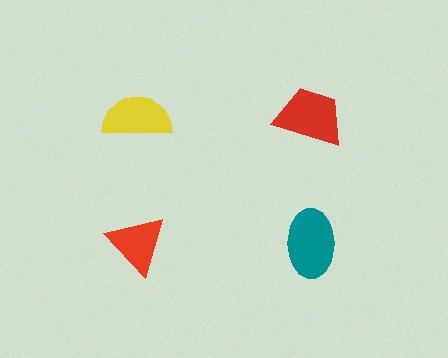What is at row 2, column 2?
A teal ellipse.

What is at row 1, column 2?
A red trapezoid.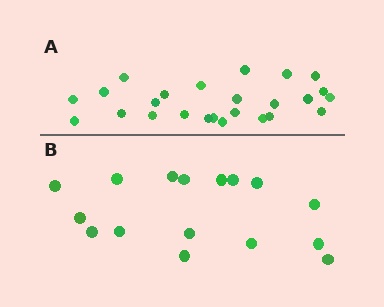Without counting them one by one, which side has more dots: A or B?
Region A (the top region) has more dots.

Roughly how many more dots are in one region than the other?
Region A has roughly 8 or so more dots than region B.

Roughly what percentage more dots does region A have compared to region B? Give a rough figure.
About 55% more.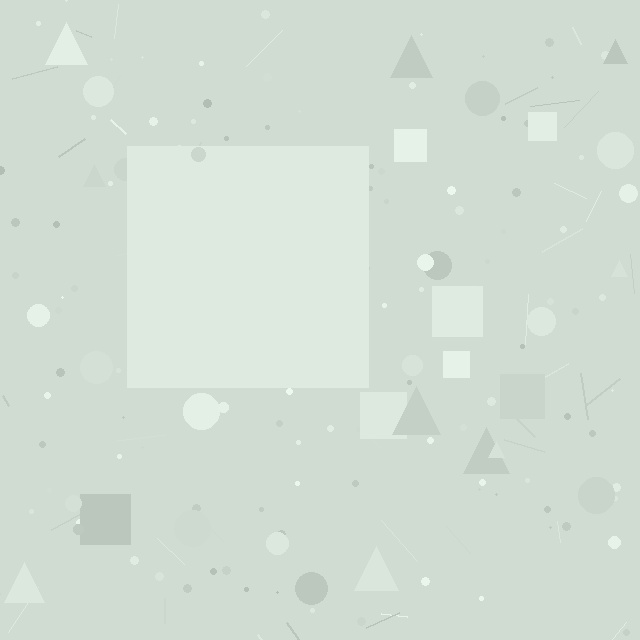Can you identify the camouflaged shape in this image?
The camouflaged shape is a square.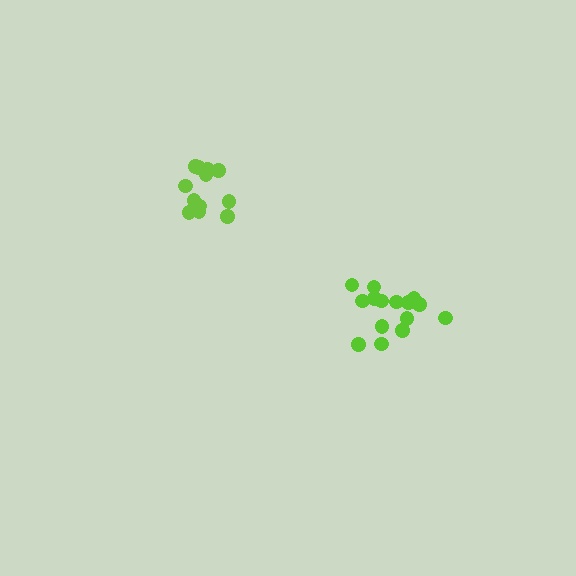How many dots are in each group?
Group 1: 15 dots, Group 2: 12 dots (27 total).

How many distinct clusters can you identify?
There are 2 distinct clusters.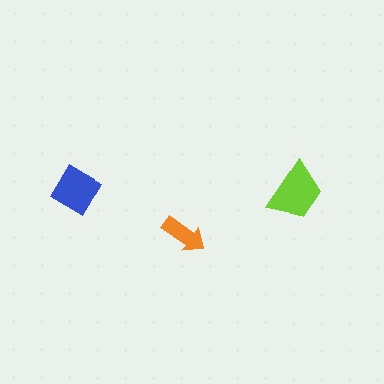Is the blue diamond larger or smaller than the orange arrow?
Larger.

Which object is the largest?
The lime trapezoid.